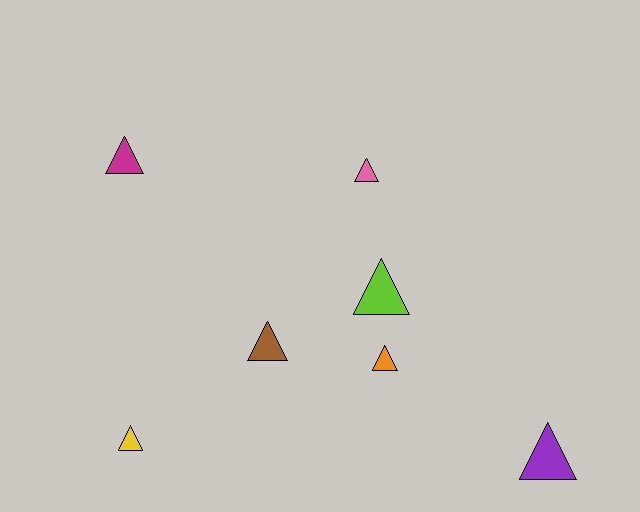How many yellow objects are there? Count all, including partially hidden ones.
There is 1 yellow object.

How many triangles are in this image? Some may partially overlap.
There are 7 triangles.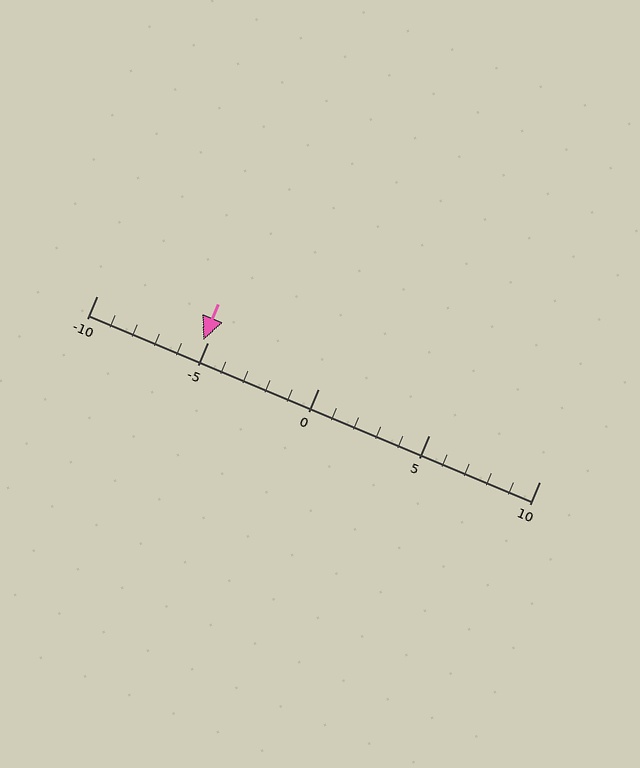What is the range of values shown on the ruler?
The ruler shows values from -10 to 10.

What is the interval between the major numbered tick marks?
The major tick marks are spaced 5 units apart.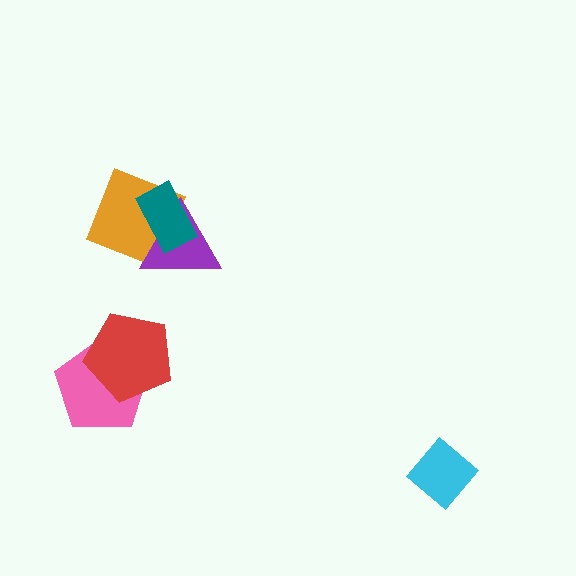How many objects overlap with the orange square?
2 objects overlap with the orange square.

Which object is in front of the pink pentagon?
The red pentagon is in front of the pink pentagon.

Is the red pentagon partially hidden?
No, no other shape covers it.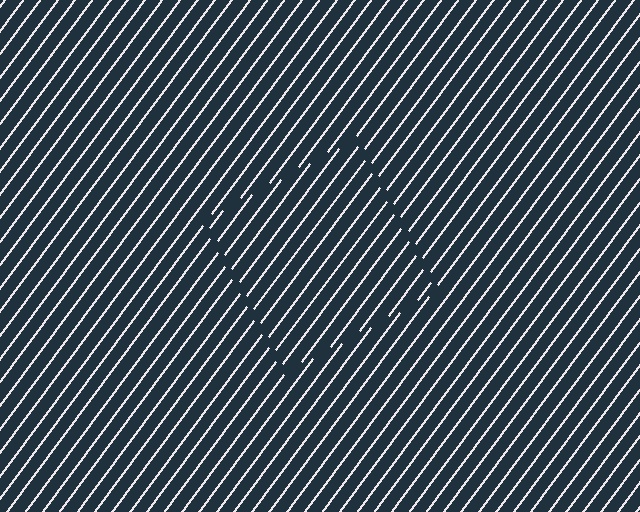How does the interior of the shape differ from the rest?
The interior of the shape contains the same grating, shifted by half a period — the contour is defined by the phase discontinuity where line-ends from the inner and outer gratings abut.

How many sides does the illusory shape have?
4 sides — the line-ends trace a square.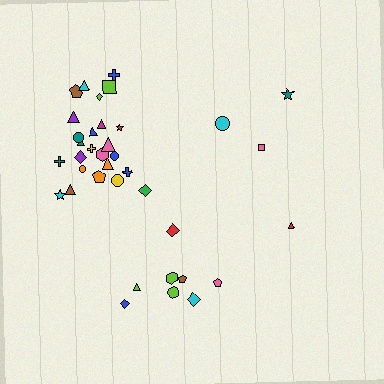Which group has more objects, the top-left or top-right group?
The top-left group.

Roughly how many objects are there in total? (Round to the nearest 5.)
Roughly 35 objects in total.